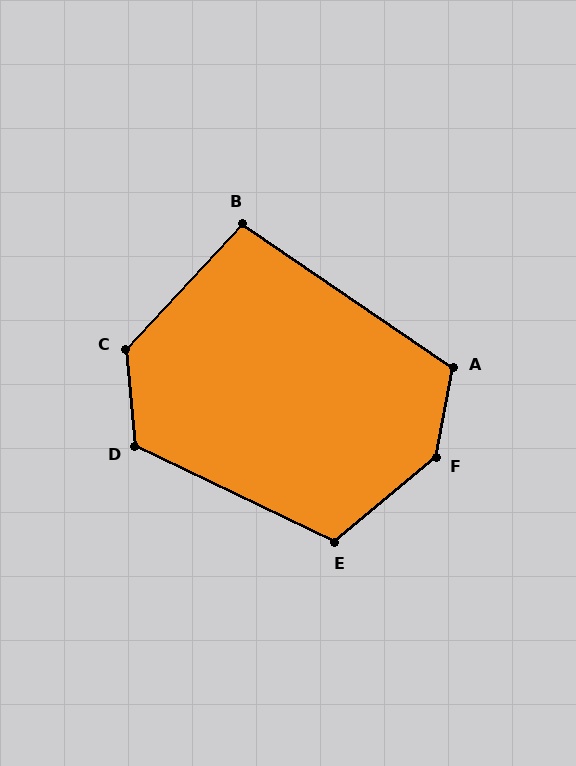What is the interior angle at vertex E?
Approximately 115 degrees (obtuse).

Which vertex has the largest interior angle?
F, at approximately 140 degrees.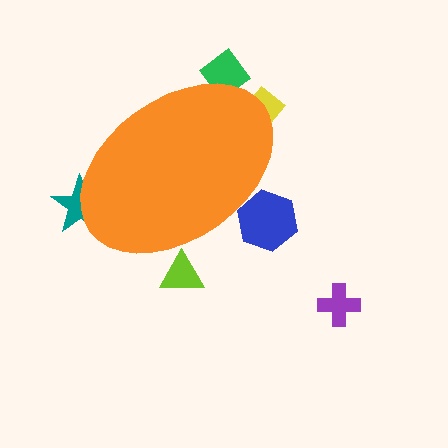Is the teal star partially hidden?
Yes, the teal star is partially hidden behind the orange ellipse.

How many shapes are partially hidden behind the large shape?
5 shapes are partially hidden.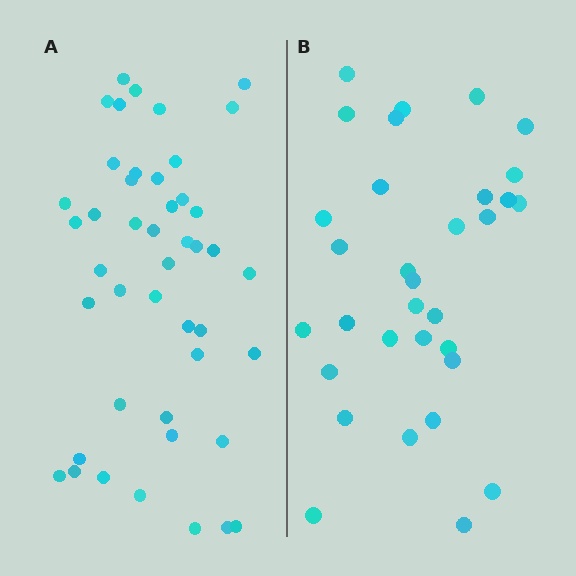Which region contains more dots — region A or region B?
Region A (the left region) has more dots.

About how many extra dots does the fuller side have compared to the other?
Region A has approximately 15 more dots than region B.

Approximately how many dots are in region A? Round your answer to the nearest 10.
About 40 dots. (The exact count is 45, which rounds to 40.)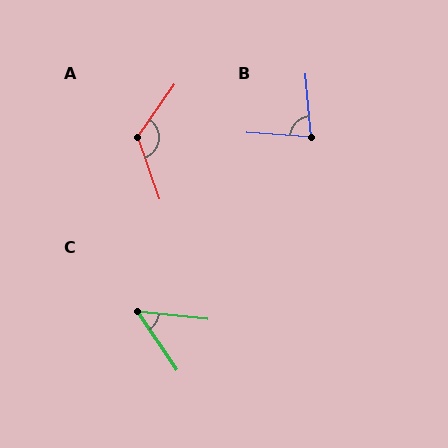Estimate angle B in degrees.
Approximately 81 degrees.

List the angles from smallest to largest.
C (49°), B (81°), A (126°).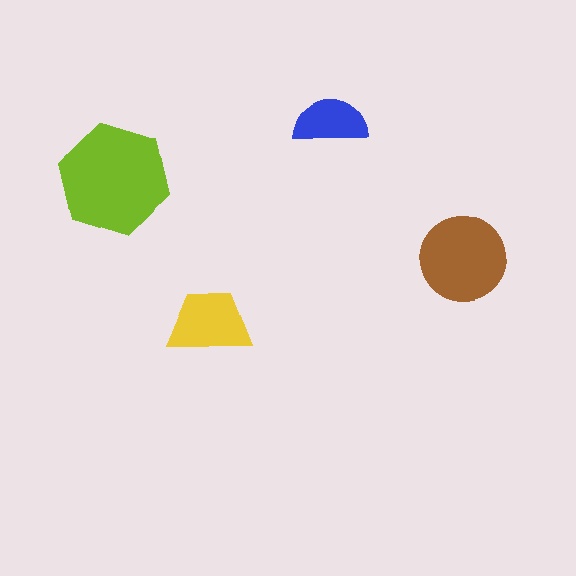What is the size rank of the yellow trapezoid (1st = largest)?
3rd.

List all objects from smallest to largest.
The blue semicircle, the yellow trapezoid, the brown circle, the lime hexagon.